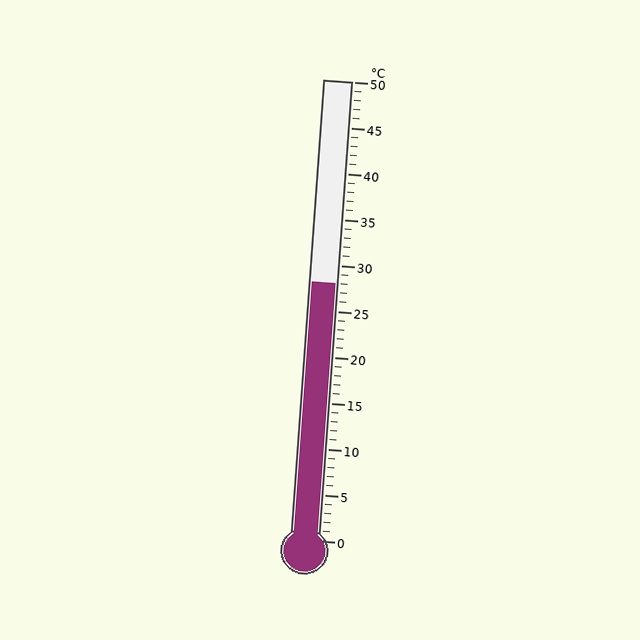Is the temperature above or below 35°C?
The temperature is below 35°C.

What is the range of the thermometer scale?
The thermometer scale ranges from 0°C to 50°C.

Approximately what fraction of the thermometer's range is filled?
The thermometer is filled to approximately 55% of its range.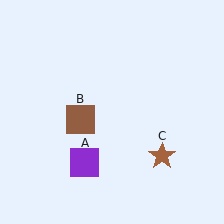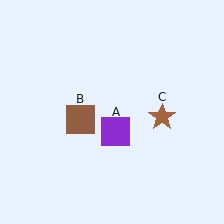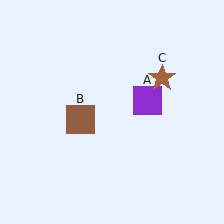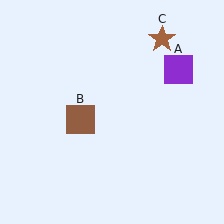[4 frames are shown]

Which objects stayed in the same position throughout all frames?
Brown square (object B) remained stationary.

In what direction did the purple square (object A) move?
The purple square (object A) moved up and to the right.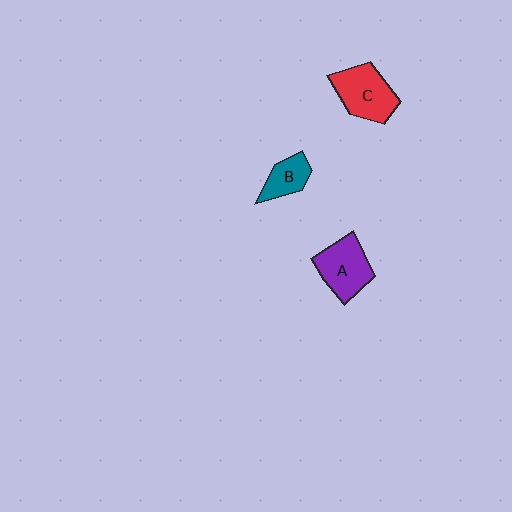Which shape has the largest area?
Shape C (red).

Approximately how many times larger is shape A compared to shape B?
Approximately 1.6 times.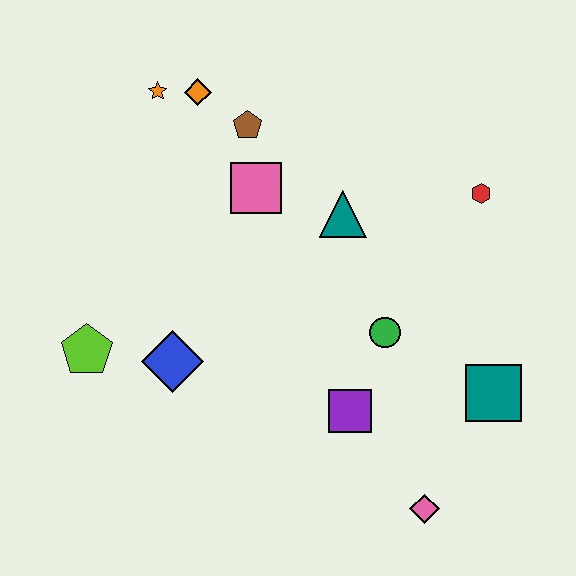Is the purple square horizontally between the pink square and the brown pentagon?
No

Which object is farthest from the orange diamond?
The pink diamond is farthest from the orange diamond.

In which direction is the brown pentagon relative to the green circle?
The brown pentagon is above the green circle.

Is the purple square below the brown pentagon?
Yes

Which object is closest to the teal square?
The green circle is closest to the teal square.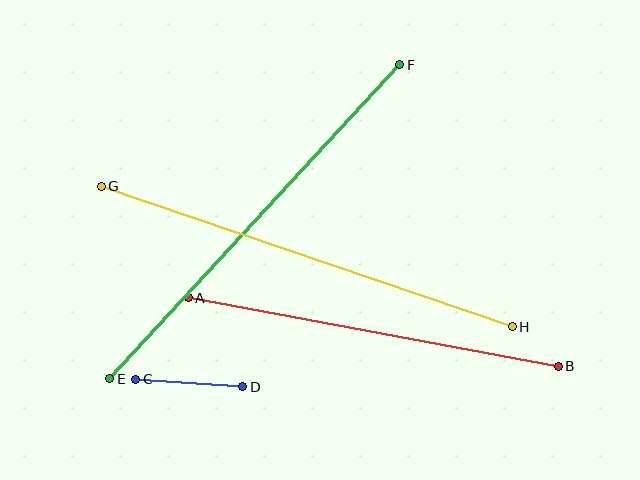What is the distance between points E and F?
The distance is approximately 427 pixels.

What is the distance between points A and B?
The distance is approximately 376 pixels.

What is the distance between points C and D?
The distance is approximately 107 pixels.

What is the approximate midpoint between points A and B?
The midpoint is at approximately (373, 332) pixels.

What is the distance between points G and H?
The distance is approximately 435 pixels.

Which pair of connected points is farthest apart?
Points G and H are farthest apart.